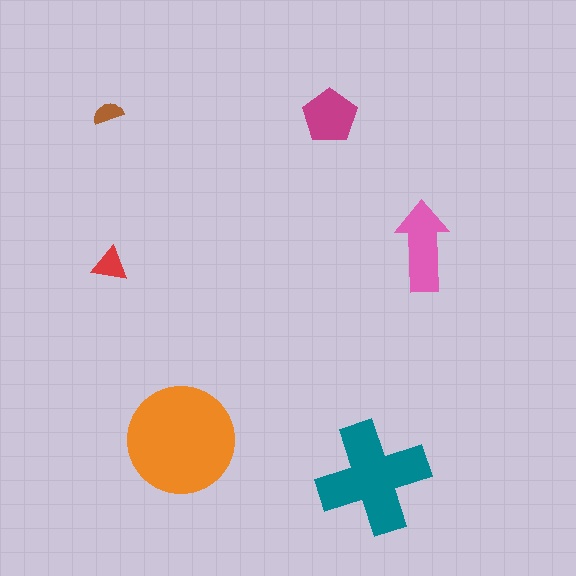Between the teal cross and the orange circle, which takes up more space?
The orange circle.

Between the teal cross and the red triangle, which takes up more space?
The teal cross.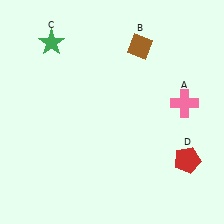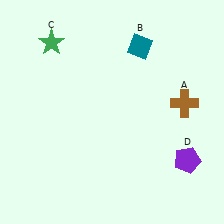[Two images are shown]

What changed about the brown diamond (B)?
In Image 1, B is brown. In Image 2, it changed to teal.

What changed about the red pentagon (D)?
In Image 1, D is red. In Image 2, it changed to purple.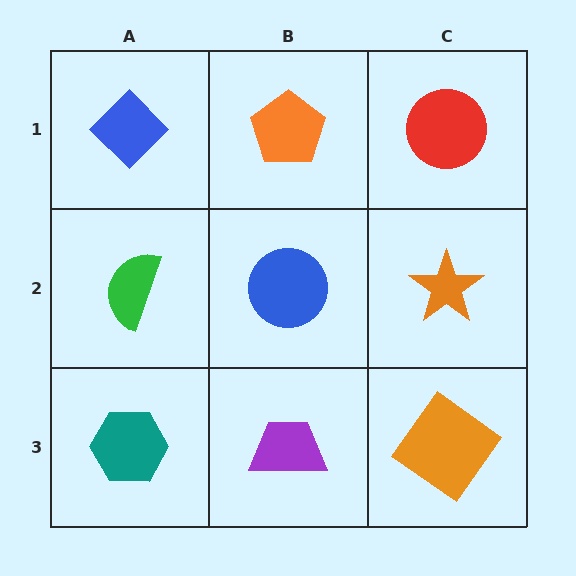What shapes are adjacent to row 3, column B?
A blue circle (row 2, column B), a teal hexagon (row 3, column A), an orange diamond (row 3, column C).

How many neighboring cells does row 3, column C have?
2.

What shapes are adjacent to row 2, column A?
A blue diamond (row 1, column A), a teal hexagon (row 3, column A), a blue circle (row 2, column B).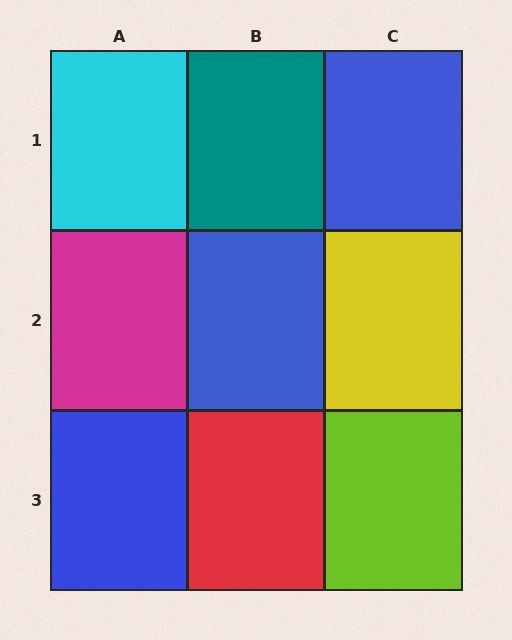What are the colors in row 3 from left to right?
Blue, red, lime.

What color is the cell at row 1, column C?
Blue.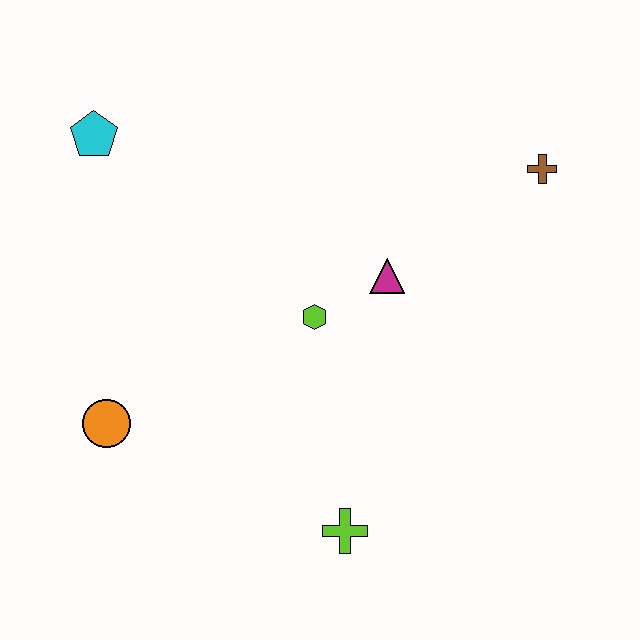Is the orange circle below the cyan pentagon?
Yes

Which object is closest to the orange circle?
The lime hexagon is closest to the orange circle.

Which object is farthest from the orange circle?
The brown cross is farthest from the orange circle.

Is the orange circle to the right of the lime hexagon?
No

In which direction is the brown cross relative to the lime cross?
The brown cross is above the lime cross.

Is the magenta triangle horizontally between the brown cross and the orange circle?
Yes